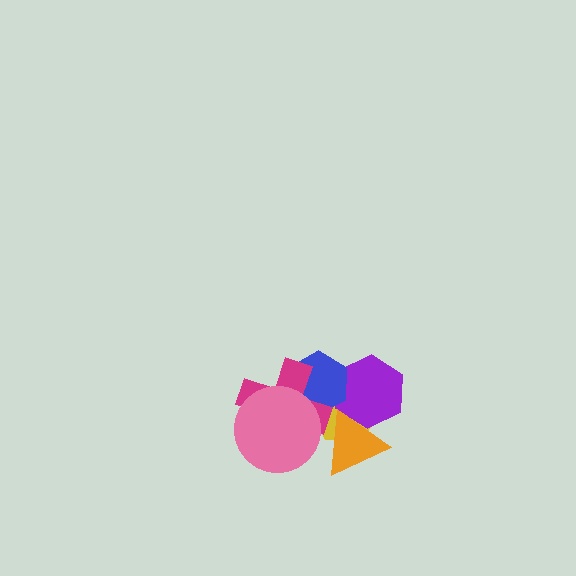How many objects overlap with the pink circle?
3 objects overlap with the pink circle.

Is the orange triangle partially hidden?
No, no other shape covers it.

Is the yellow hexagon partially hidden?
Yes, it is partially covered by another shape.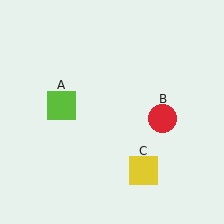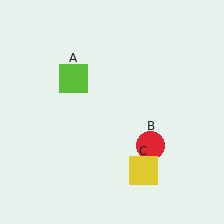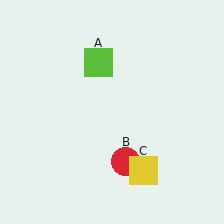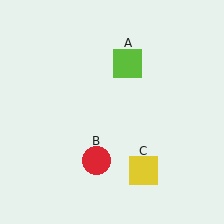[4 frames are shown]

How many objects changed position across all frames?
2 objects changed position: lime square (object A), red circle (object B).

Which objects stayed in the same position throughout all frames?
Yellow square (object C) remained stationary.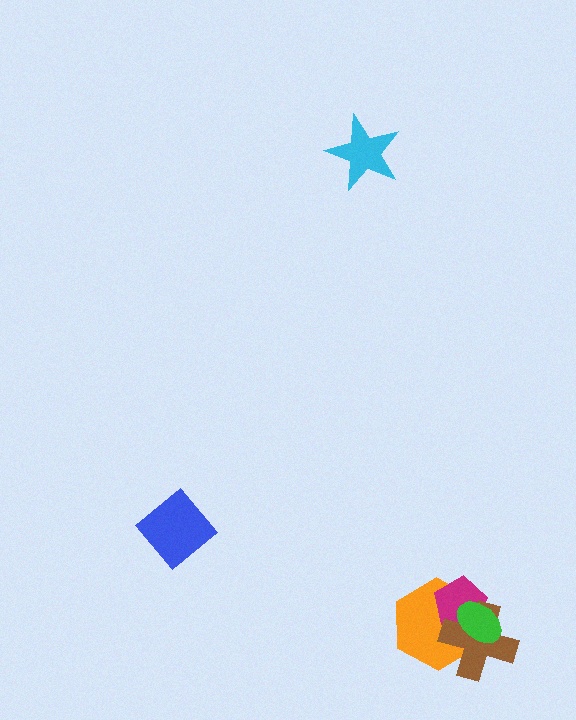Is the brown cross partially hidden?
Yes, it is partially covered by another shape.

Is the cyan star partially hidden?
No, no other shape covers it.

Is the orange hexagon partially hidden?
Yes, it is partially covered by another shape.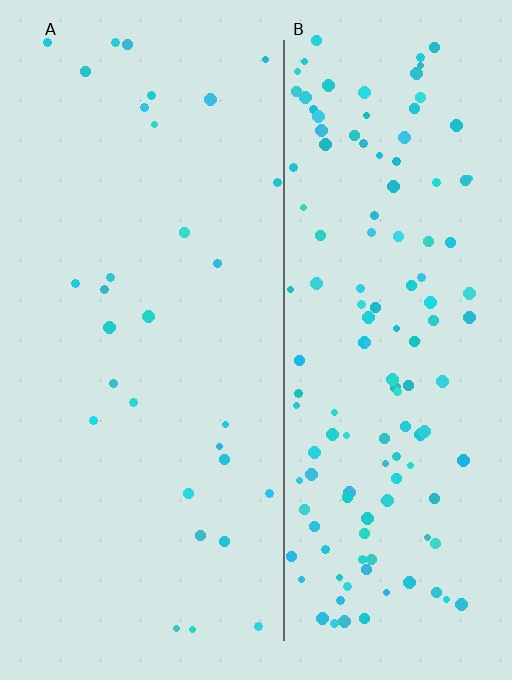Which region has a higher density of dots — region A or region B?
B (the right).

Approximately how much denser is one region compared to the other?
Approximately 4.4× — region B over region A.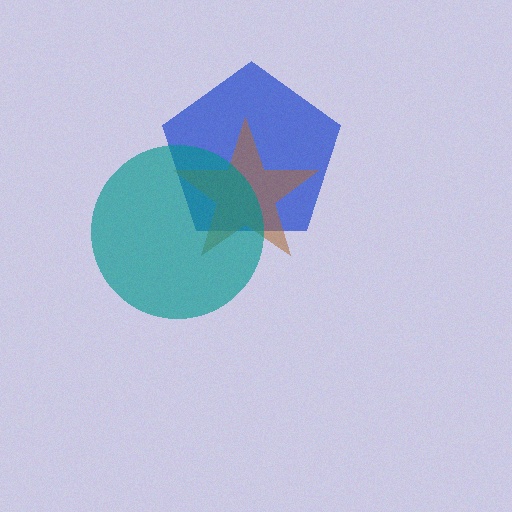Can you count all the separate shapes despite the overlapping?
Yes, there are 3 separate shapes.